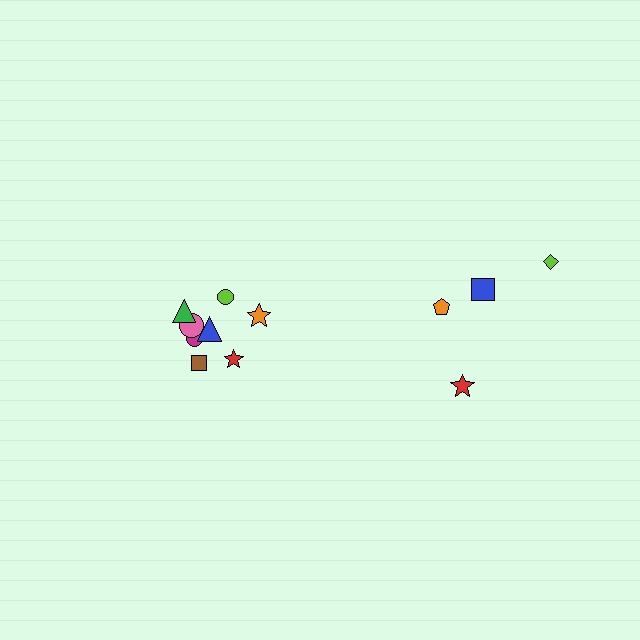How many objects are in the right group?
There are 4 objects.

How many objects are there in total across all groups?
There are 12 objects.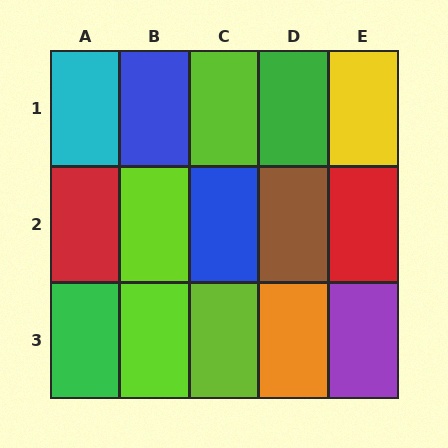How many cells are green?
2 cells are green.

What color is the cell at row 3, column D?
Orange.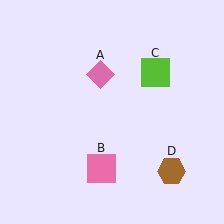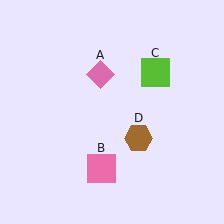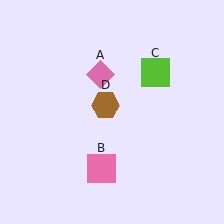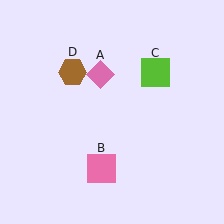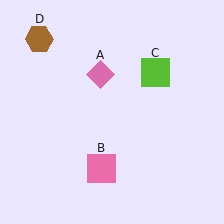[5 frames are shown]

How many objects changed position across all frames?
1 object changed position: brown hexagon (object D).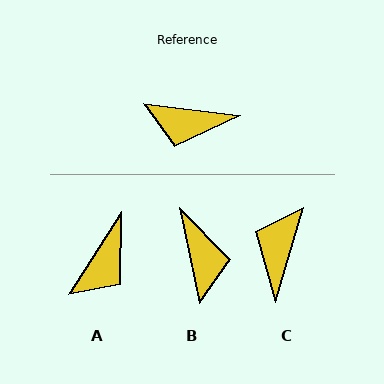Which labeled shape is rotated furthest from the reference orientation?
B, about 109 degrees away.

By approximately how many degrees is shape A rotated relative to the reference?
Approximately 64 degrees counter-clockwise.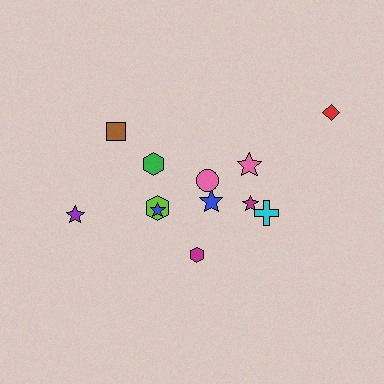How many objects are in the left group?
There are 5 objects.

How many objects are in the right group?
There are 7 objects.